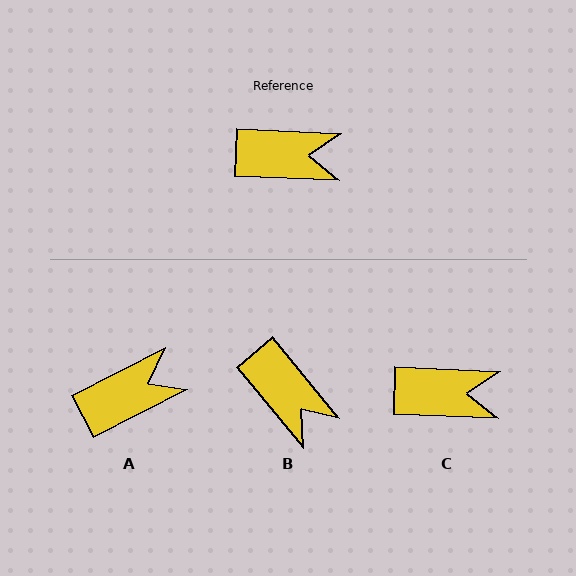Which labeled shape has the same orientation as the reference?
C.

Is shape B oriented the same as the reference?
No, it is off by about 48 degrees.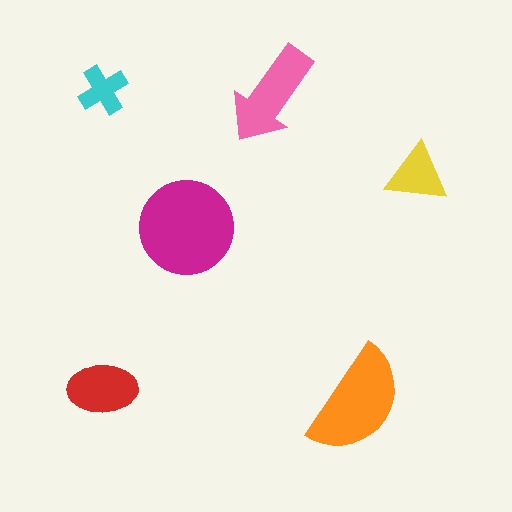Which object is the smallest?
The cyan cross.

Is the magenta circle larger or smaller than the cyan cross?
Larger.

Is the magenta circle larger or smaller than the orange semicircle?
Larger.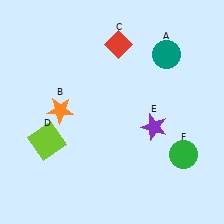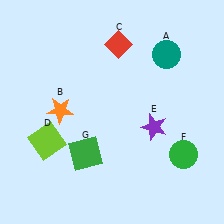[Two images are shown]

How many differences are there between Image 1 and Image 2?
There is 1 difference between the two images.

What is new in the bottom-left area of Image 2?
A green square (G) was added in the bottom-left area of Image 2.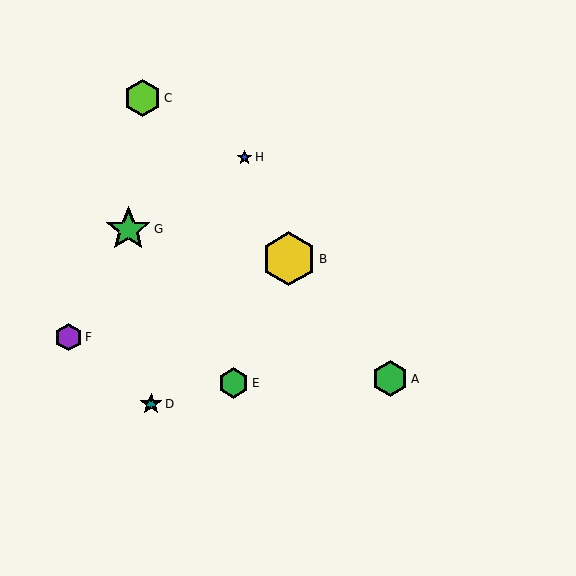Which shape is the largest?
The yellow hexagon (labeled B) is the largest.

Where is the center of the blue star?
The center of the blue star is at (245, 157).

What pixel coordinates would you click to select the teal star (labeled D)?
Click at (151, 404) to select the teal star D.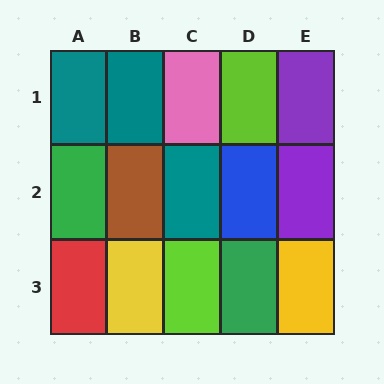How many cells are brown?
1 cell is brown.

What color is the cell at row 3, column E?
Yellow.